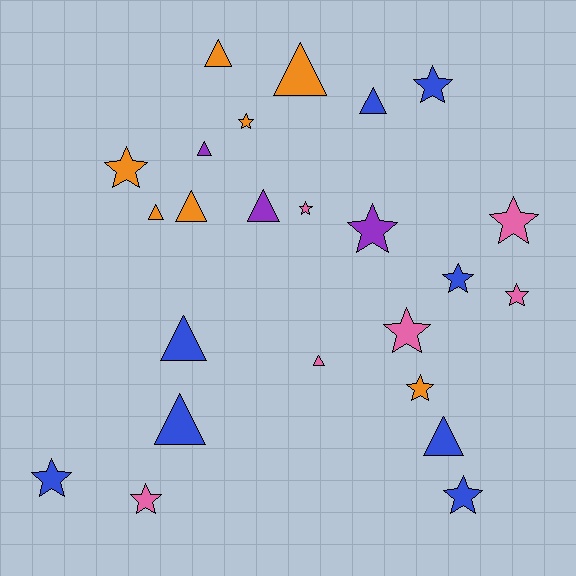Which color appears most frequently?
Blue, with 8 objects.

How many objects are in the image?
There are 24 objects.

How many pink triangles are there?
There is 1 pink triangle.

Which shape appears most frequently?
Star, with 13 objects.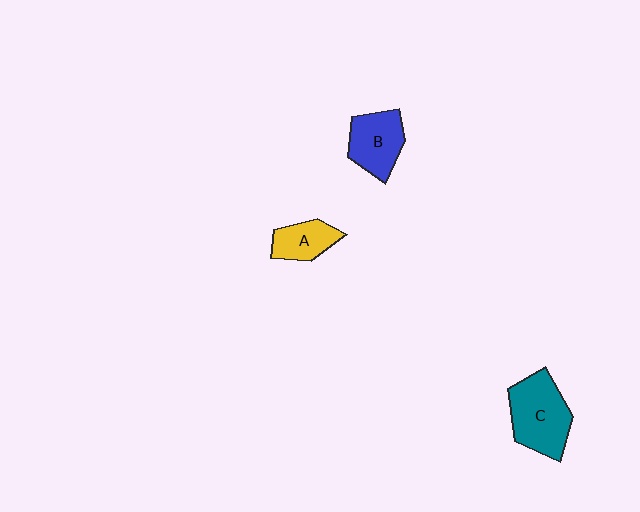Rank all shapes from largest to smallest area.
From largest to smallest: C (teal), B (blue), A (yellow).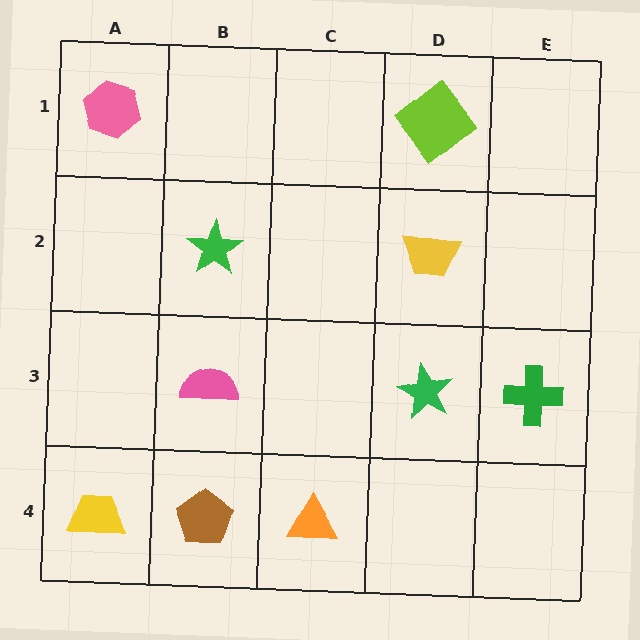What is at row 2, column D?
A yellow trapezoid.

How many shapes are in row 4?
3 shapes.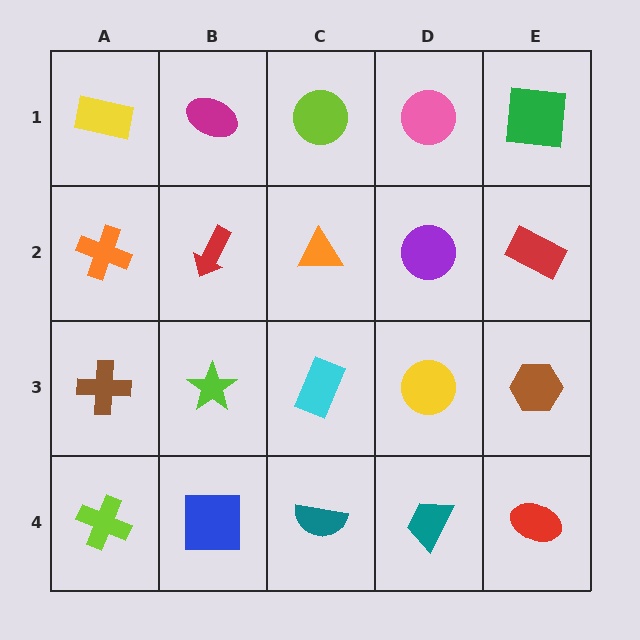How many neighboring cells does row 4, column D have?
3.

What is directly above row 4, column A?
A brown cross.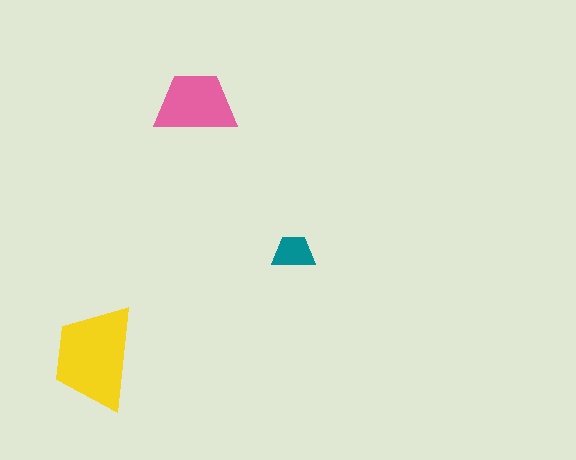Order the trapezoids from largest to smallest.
the yellow one, the pink one, the teal one.